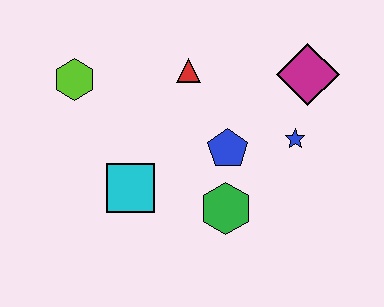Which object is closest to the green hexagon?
The blue pentagon is closest to the green hexagon.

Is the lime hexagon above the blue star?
Yes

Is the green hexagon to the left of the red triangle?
No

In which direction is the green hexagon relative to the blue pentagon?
The green hexagon is below the blue pentagon.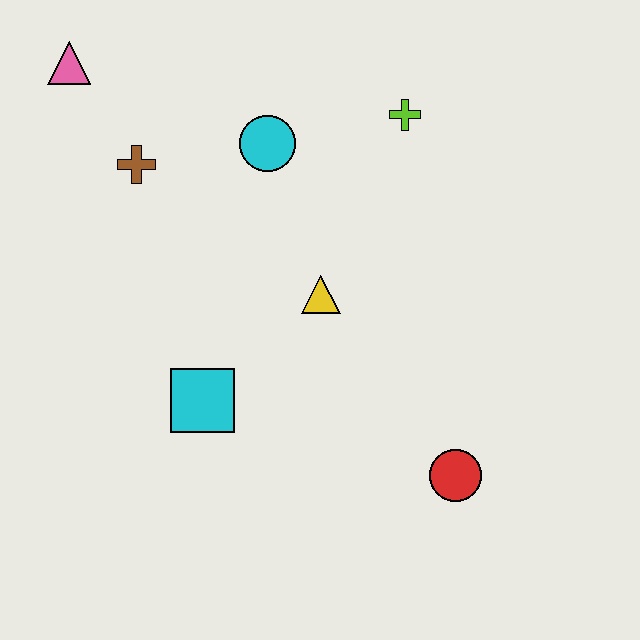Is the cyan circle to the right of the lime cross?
No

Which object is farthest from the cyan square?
The pink triangle is farthest from the cyan square.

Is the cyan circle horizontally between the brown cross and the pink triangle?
No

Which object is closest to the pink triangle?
The brown cross is closest to the pink triangle.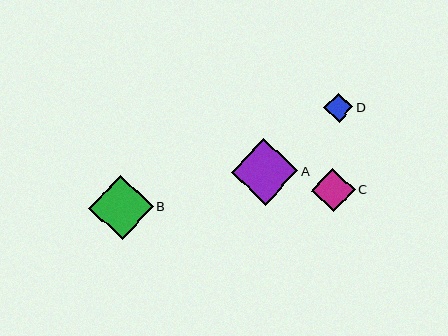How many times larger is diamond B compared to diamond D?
Diamond B is approximately 2.2 times the size of diamond D.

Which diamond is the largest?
Diamond A is the largest with a size of approximately 66 pixels.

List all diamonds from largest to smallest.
From largest to smallest: A, B, C, D.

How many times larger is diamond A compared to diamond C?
Diamond A is approximately 1.5 times the size of diamond C.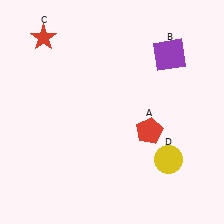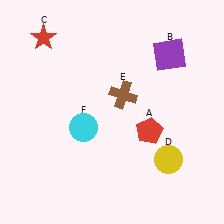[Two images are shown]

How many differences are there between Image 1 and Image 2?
There are 2 differences between the two images.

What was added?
A brown cross (E), a cyan circle (F) were added in Image 2.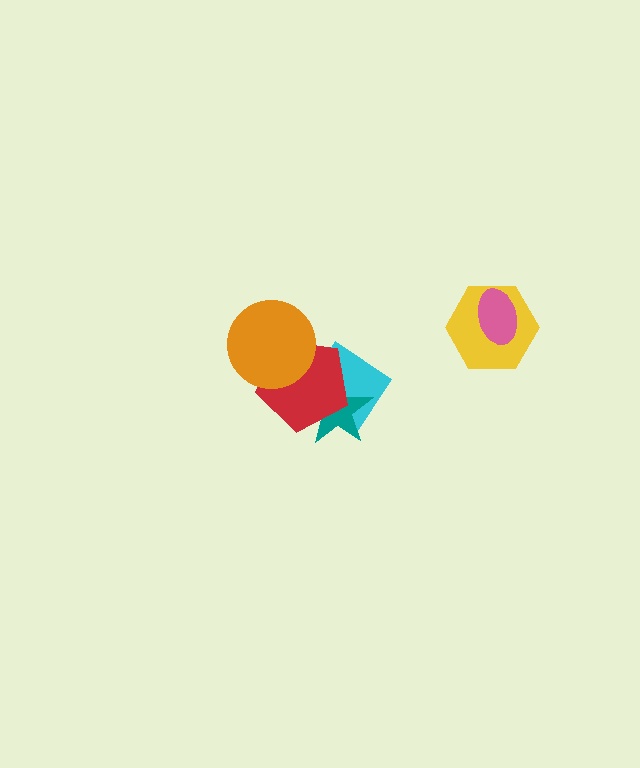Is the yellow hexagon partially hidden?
Yes, it is partially covered by another shape.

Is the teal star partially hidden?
Yes, it is partially covered by another shape.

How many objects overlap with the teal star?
2 objects overlap with the teal star.